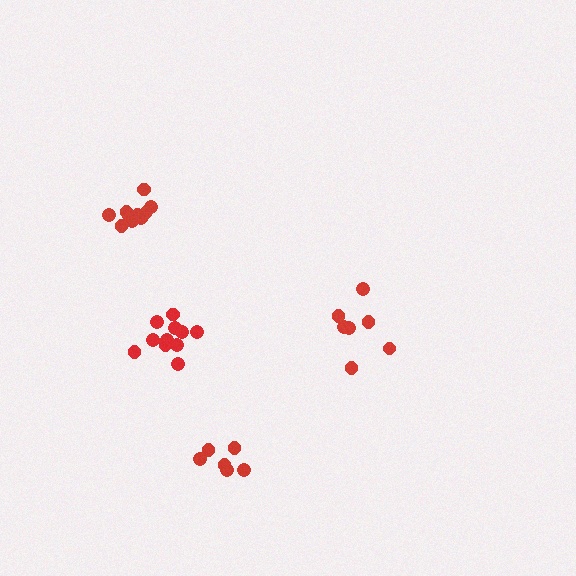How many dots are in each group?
Group 1: 11 dots, Group 2: 7 dots, Group 3: 6 dots, Group 4: 11 dots (35 total).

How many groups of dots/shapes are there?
There are 4 groups.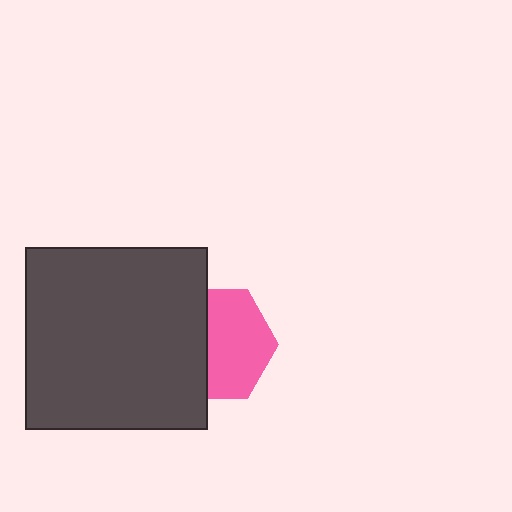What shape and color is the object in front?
The object in front is a dark gray square.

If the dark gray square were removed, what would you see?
You would see the complete pink hexagon.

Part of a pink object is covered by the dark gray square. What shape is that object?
It is a hexagon.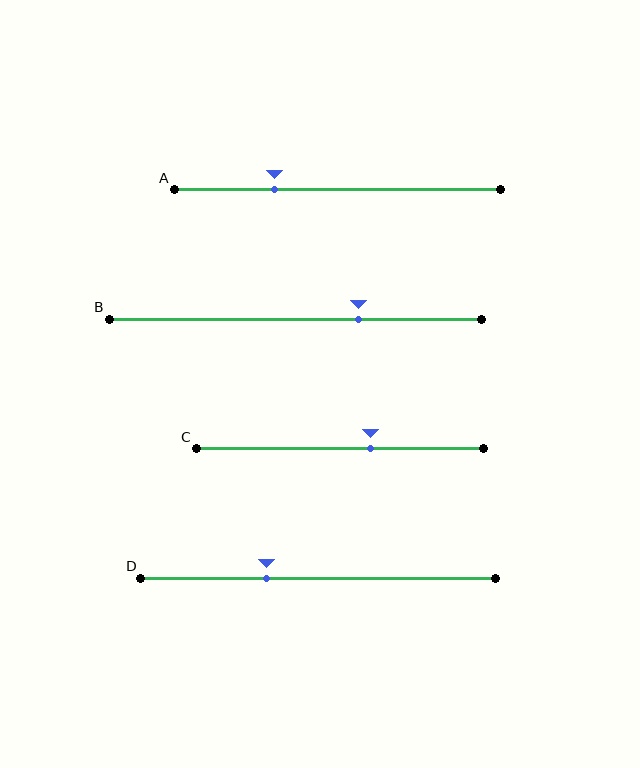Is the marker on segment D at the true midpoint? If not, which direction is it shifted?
No, the marker on segment D is shifted to the left by about 15% of the segment length.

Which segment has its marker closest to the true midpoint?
Segment C has its marker closest to the true midpoint.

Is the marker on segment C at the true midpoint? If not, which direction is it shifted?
No, the marker on segment C is shifted to the right by about 11% of the segment length.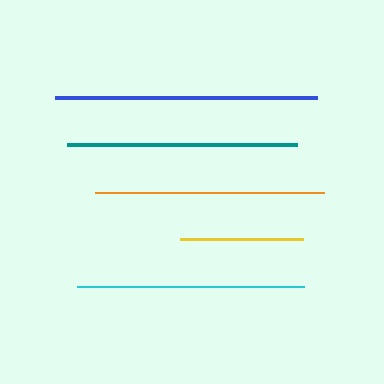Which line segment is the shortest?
The yellow line is the shortest at approximately 123 pixels.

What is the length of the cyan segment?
The cyan segment is approximately 227 pixels long.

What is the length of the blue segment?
The blue segment is approximately 262 pixels long.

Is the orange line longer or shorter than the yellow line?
The orange line is longer than the yellow line.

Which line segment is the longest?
The blue line is the longest at approximately 262 pixels.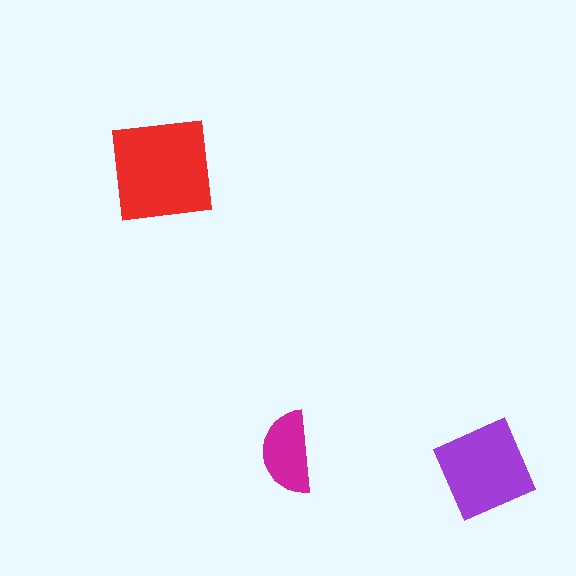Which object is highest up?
The red square is topmost.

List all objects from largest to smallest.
The red square, the purple diamond, the magenta semicircle.